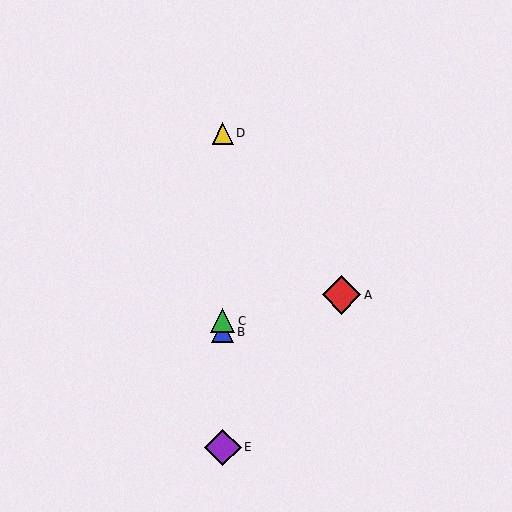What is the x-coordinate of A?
Object A is at x≈342.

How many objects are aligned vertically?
4 objects (B, C, D, E) are aligned vertically.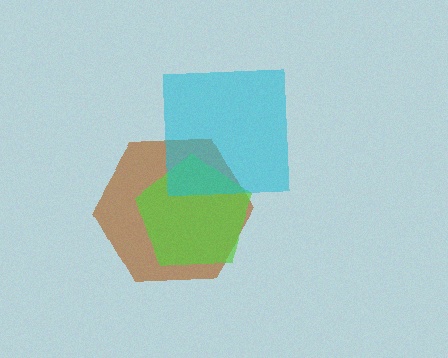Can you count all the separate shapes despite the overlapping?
Yes, there are 3 separate shapes.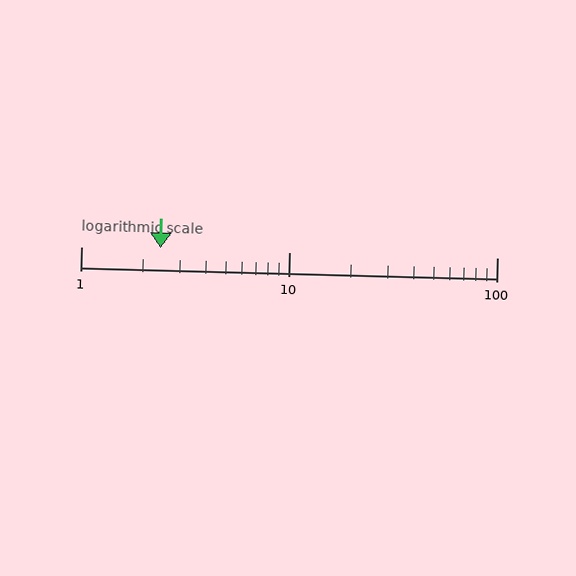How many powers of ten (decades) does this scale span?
The scale spans 2 decades, from 1 to 100.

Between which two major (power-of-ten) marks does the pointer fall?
The pointer is between 1 and 10.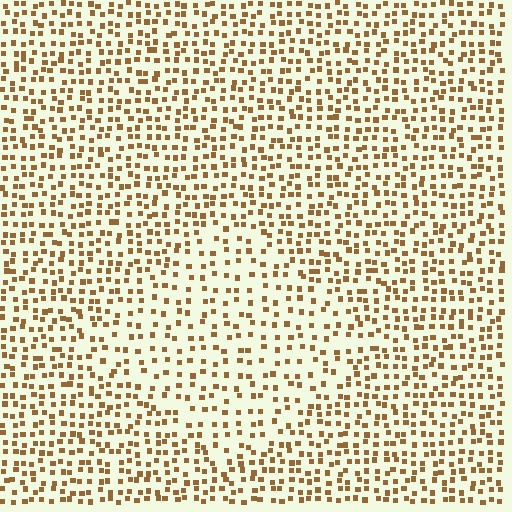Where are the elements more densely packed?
The elements are more densely packed outside the diamond boundary.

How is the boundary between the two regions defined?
The boundary is defined by a change in element density (approximately 1.7x ratio). All elements are the same color, size, and shape.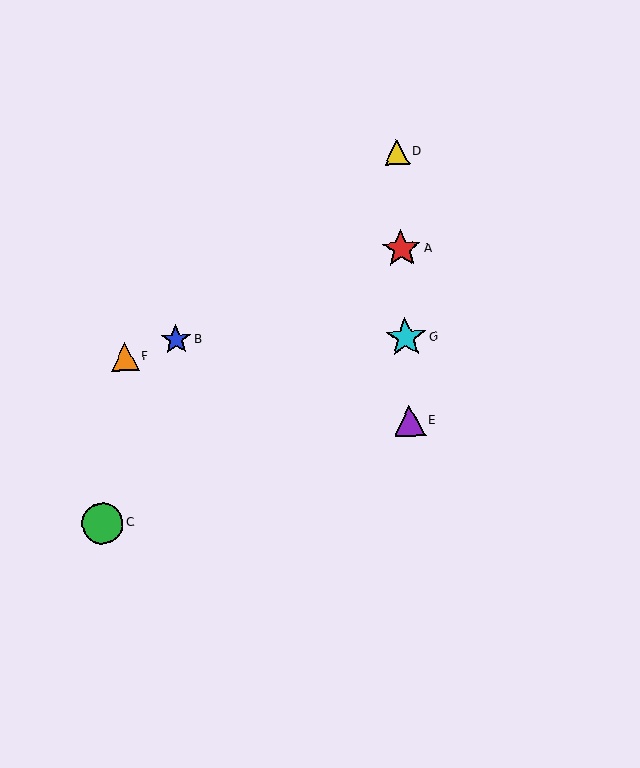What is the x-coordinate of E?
Object E is at x≈410.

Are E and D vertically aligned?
Yes, both are at x≈410.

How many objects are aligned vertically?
4 objects (A, D, E, G) are aligned vertically.